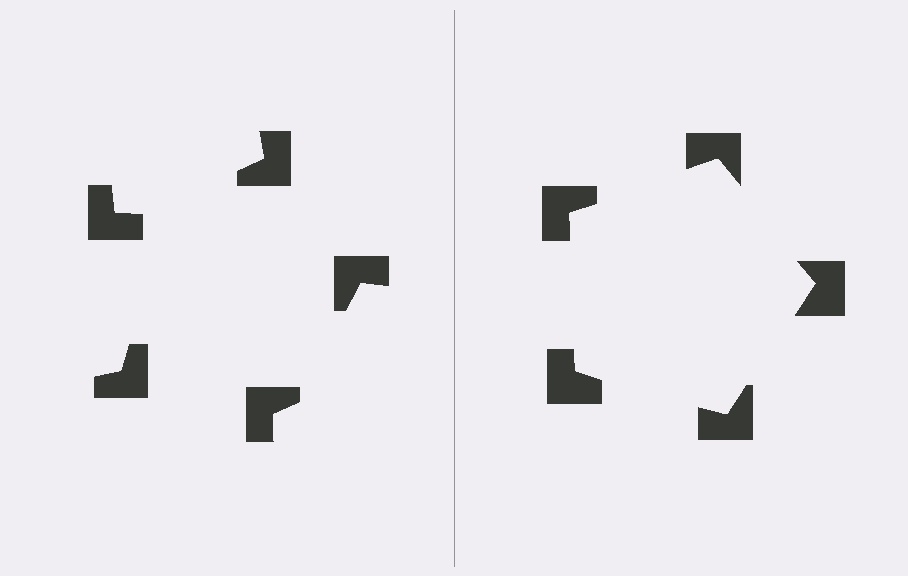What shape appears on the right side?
An illusory pentagon.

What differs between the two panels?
The notched squares are positioned identically on both sides; only the wedge orientations differ. On the right they align to a pentagon; on the left they are misaligned.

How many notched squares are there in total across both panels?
10 — 5 on each side.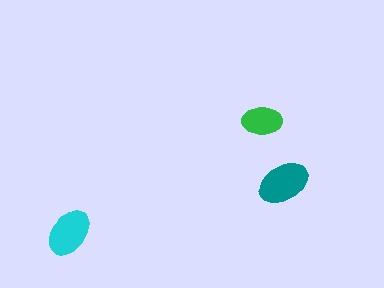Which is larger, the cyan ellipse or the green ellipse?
The cyan one.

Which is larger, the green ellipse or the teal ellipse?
The teal one.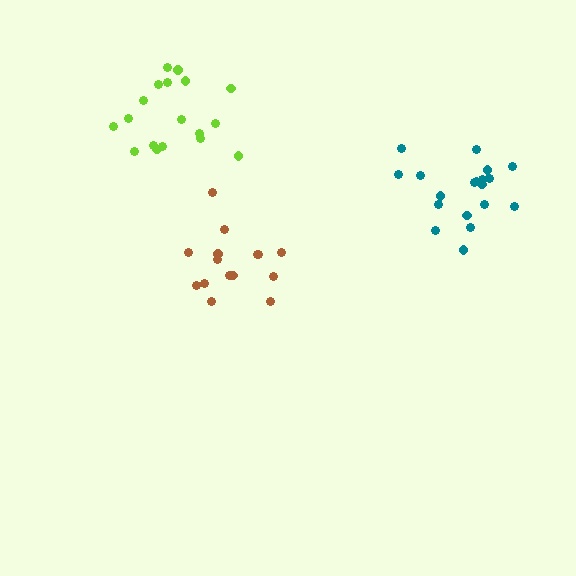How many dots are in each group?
Group 1: 19 dots, Group 2: 18 dots, Group 3: 15 dots (52 total).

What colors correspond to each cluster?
The clusters are colored: teal, lime, brown.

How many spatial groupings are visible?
There are 3 spatial groupings.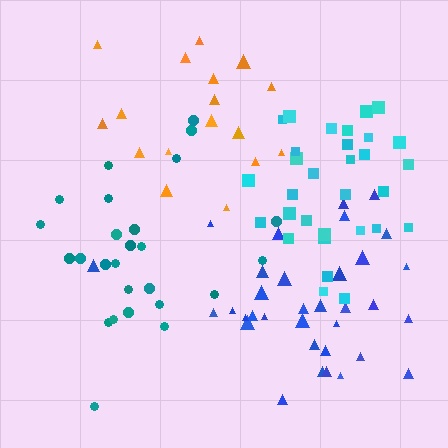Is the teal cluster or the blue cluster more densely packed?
Blue.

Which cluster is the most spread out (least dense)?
Teal.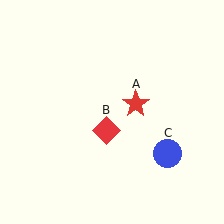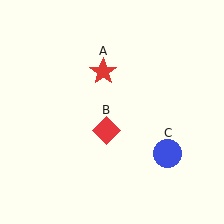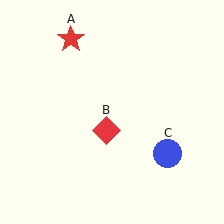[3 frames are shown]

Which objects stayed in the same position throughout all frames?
Red diamond (object B) and blue circle (object C) remained stationary.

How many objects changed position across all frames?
1 object changed position: red star (object A).